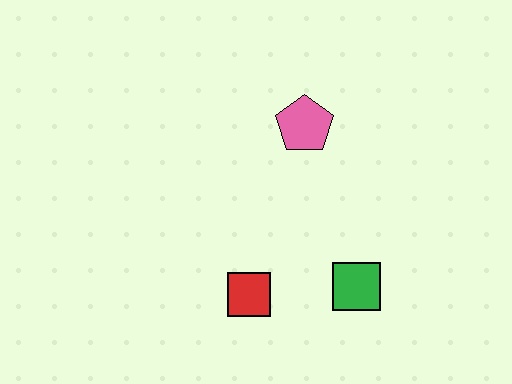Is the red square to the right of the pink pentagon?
No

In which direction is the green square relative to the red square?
The green square is to the right of the red square.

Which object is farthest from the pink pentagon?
The red square is farthest from the pink pentagon.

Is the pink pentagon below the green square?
No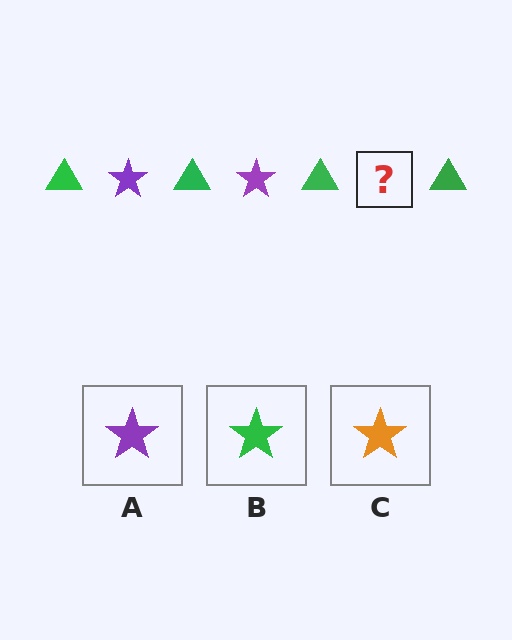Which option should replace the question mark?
Option A.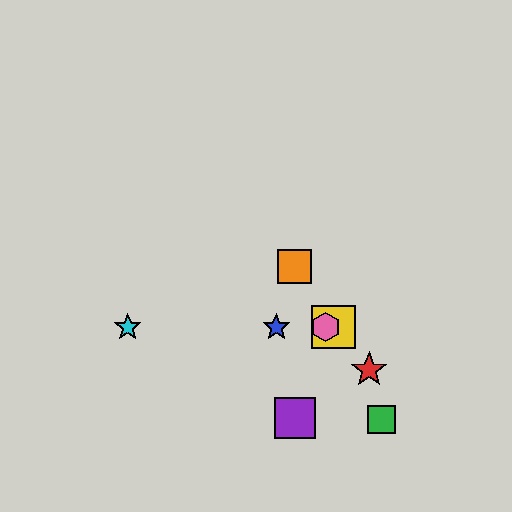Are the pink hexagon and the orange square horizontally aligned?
No, the pink hexagon is at y≈327 and the orange square is at y≈267.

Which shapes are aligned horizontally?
The blue star, the yellow square, the cyan star, the pink hexagon are aligned horizontally.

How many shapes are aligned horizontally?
4 shapes (the blue star, the yellow square, the cyan star, the pink hexagon) are aligned horizontally.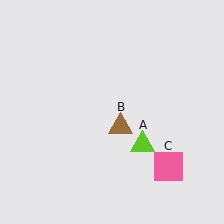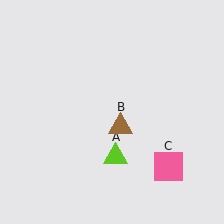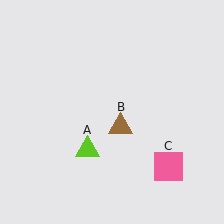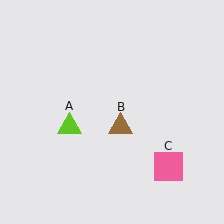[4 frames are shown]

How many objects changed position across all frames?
1 object changed position: lime triangle (object A).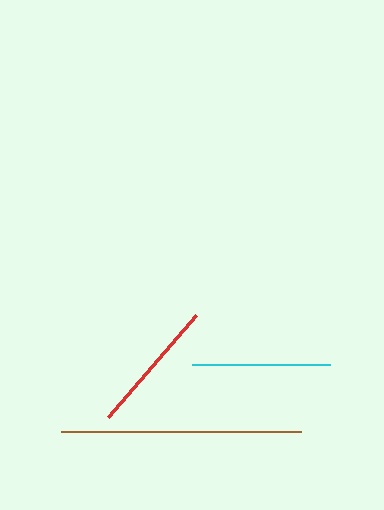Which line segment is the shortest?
The red line is the shortest at approximately 134 pixels.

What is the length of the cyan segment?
The cyan segment is approximately 138 pixels long.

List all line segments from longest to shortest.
From longest to shortest: brown, cyan, red.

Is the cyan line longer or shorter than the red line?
The cyan line is longer than the red line.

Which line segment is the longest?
The brown line is the longest at approximately 240 pixels.